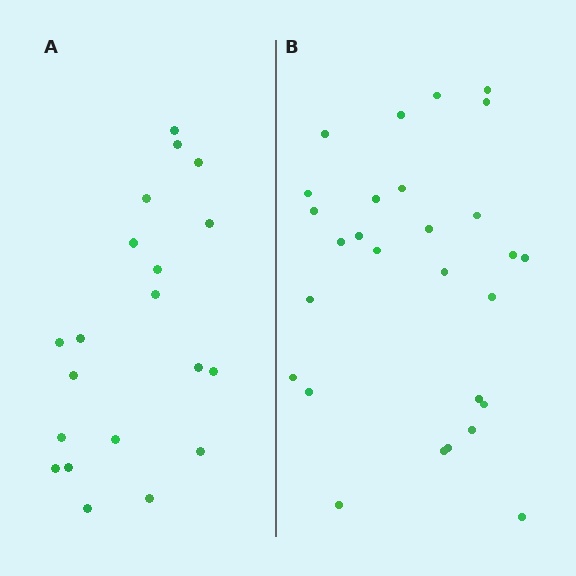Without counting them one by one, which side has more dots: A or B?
Region B (the right region) has more dots.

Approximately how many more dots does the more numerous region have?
Region B has roughly 8 or so more dots than region A.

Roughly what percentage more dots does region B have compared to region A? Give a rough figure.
About 40% more.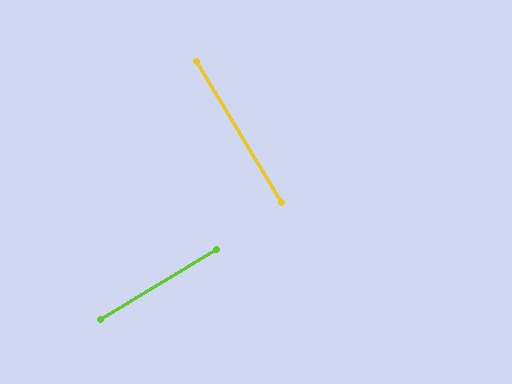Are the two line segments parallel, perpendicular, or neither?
Perpendicular — they meet at approximately 90°.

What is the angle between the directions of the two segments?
Approximately 90 degrees.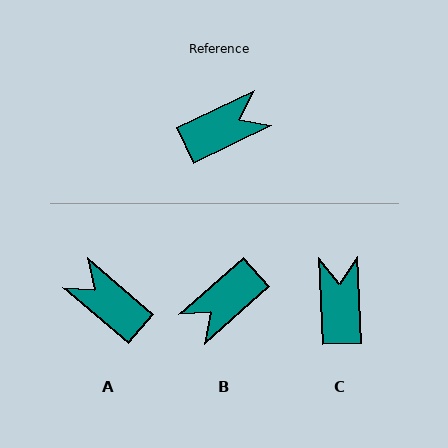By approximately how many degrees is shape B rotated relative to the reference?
Approximately 164 degrees clockwise.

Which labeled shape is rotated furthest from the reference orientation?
B, about 164 degrees away.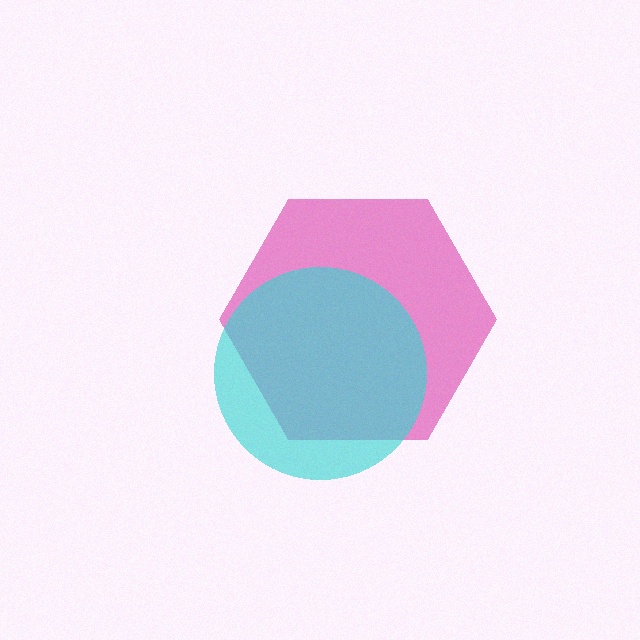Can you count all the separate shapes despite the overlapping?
Yes, there are 2 separate shapes.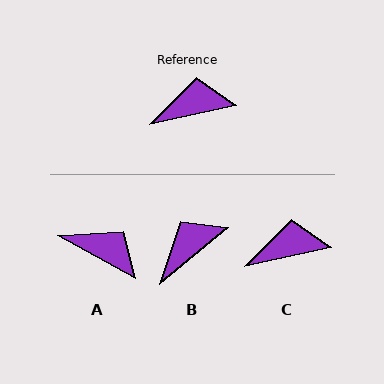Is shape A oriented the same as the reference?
No, it is off by about 41 degrees.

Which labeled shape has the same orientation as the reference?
C.